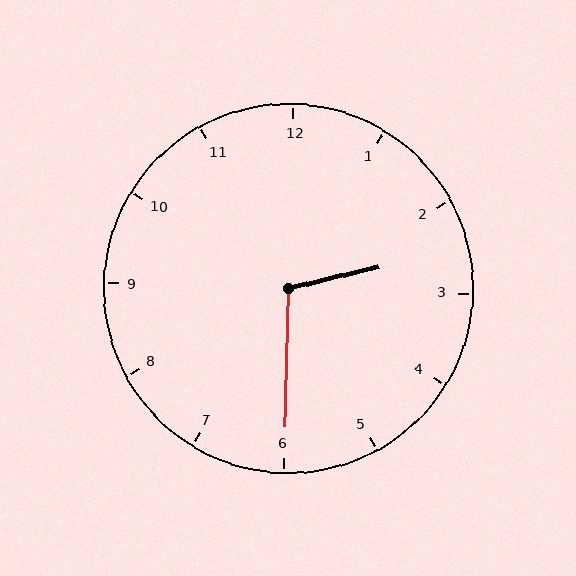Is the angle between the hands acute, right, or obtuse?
It is obtuse.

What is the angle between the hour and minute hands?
Approximately 105 degrees.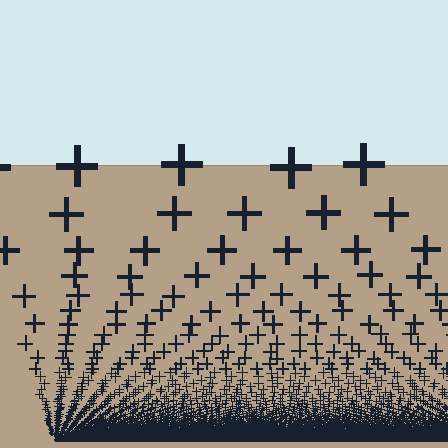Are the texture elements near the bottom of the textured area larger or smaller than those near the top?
Smaller. The gradient is inverted — elements near the bottom are smaller and denser.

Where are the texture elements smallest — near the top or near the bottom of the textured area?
Near the bottom.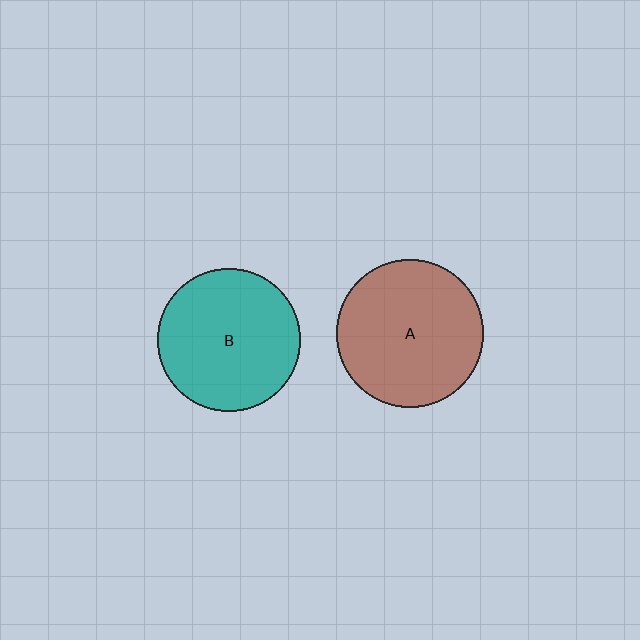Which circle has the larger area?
Circle A (brown).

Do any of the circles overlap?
No, none of the circles overlap.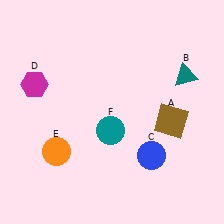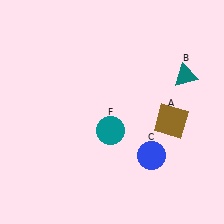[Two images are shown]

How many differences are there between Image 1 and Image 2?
There are 2 differences between the two images.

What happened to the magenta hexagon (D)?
The magenta hexagon (D) was removed in Image 2. It was in the top-left area of Image 1.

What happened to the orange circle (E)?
The orange circle (E) was removed in Image 2. It was in the bottom-left area of Image 1.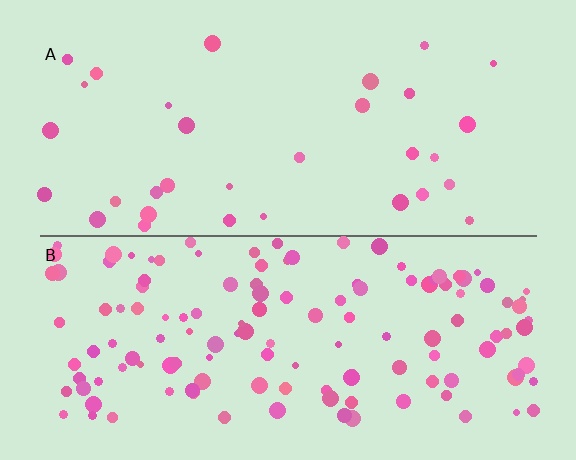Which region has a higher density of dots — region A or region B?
B (the bottom).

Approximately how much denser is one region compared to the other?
Approximately 4.1× — region B over region A.